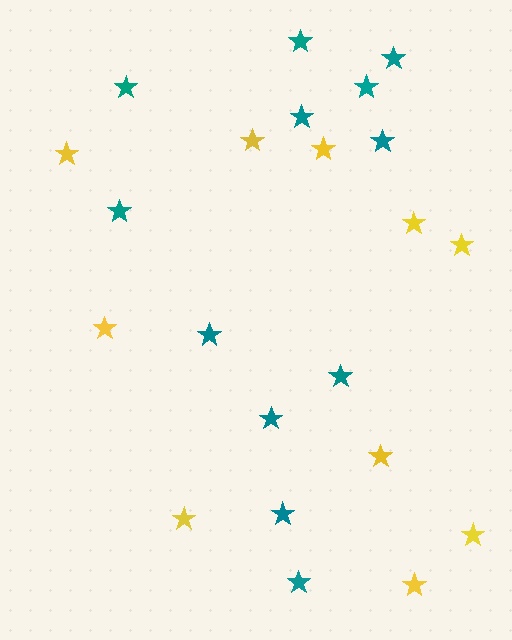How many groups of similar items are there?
There are 2 groups: one group of yellow stars (10) and one group of teal stars (12).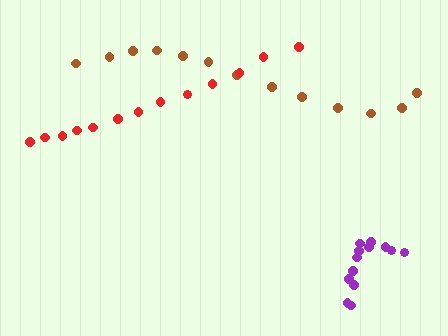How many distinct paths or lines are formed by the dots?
There are 3 distinct paths.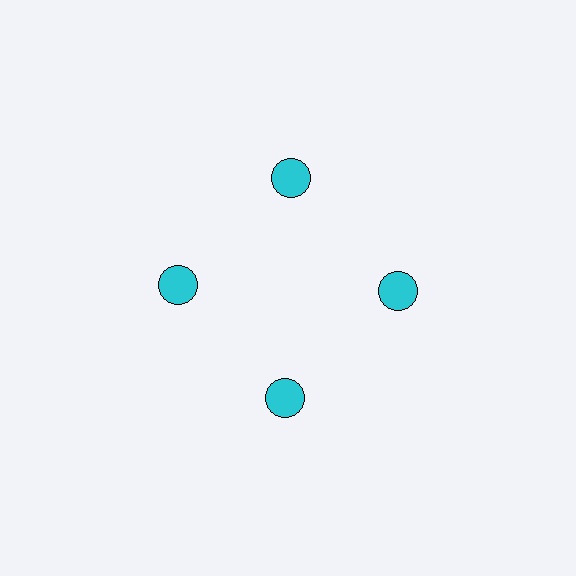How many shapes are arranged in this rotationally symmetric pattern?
There are 4 shapes, arranged in 4 groups of 1.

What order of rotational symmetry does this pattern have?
This pattern has 4-fold rotational symmetry.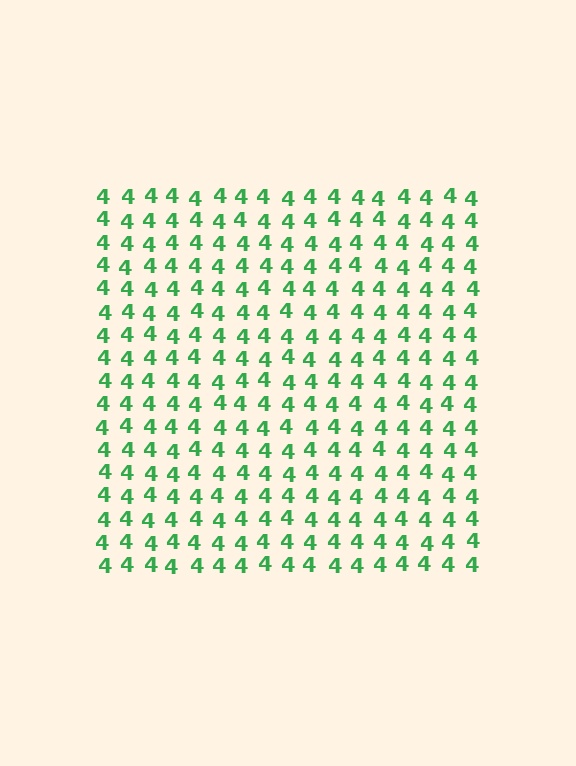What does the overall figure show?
The overall figure shows a square.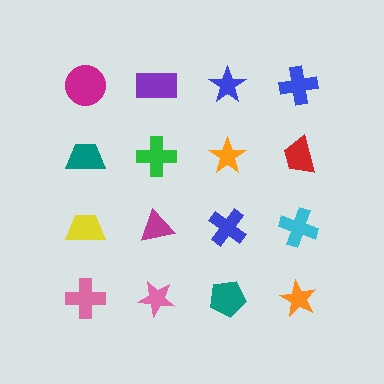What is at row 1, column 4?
A blue cross.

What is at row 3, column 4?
A cyan cross.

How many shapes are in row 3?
4 shapes.